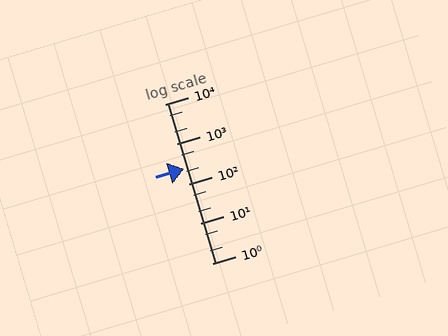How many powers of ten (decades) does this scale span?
The scale spans 4 decades, from 1 to 10000.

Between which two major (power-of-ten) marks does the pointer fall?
The pointer is between 100 and 1000.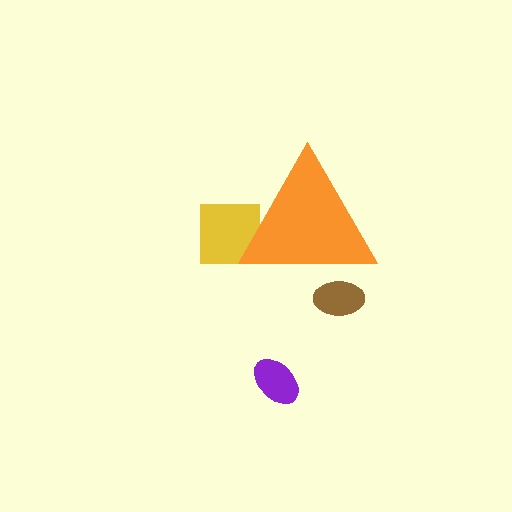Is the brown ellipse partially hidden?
Yes, the brown ellipse is partially hidden behind the orange triangle.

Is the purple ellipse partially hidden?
No, the purple ellipse is fully visible.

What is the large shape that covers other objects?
An orange triangle.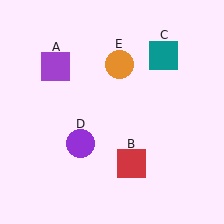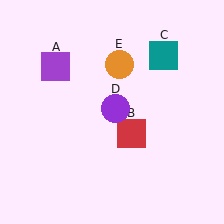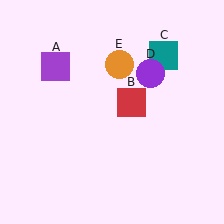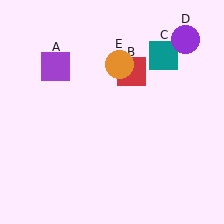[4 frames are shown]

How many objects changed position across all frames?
2 objects changed position: red square (object B), purple circle (object D).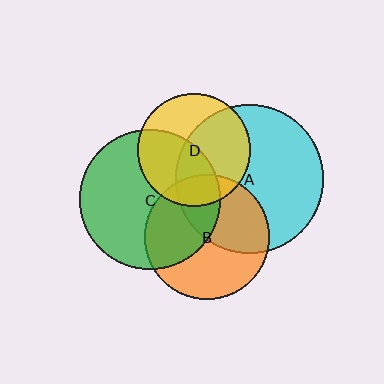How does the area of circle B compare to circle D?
Approximately 1.2 times.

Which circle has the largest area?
Circle A (cyan).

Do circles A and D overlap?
Yes.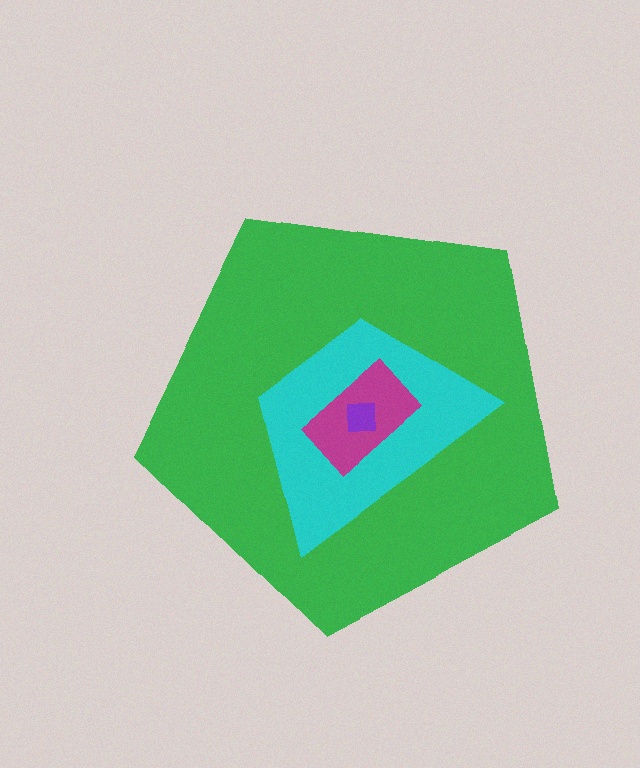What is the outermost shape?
The green pentagon.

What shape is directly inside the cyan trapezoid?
The magenta rectangle.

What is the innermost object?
The purple square.